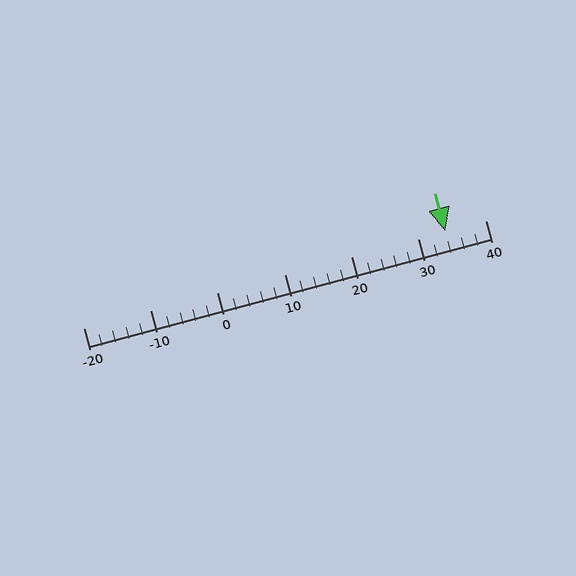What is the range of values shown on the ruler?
The ruler shows values from -20 to 40.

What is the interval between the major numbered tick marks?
The major tick marks are spaced 10 units apart.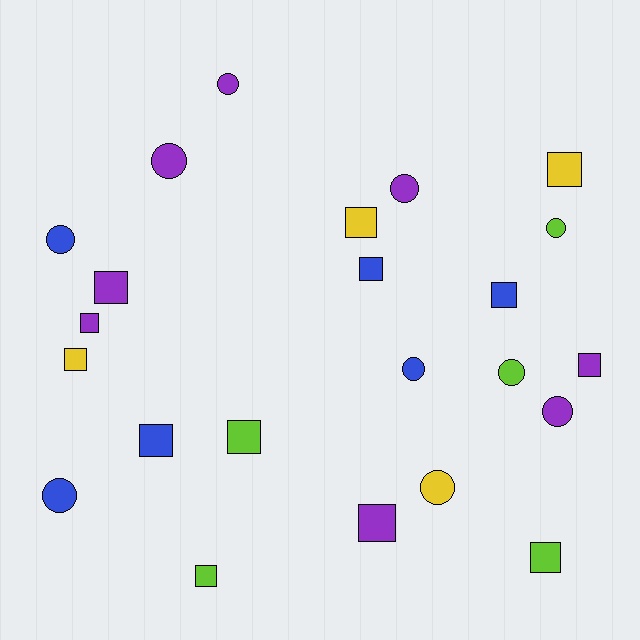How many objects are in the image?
There are 23 objects.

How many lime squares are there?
There are 3 lime squares.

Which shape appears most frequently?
Square, with 13 objects.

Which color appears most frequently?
Purple, with 8 objects.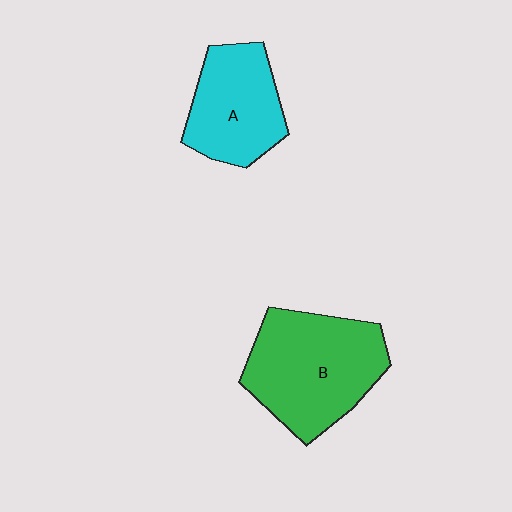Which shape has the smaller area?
Shape A (cyan).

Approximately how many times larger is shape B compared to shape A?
Approximately 1.4 times.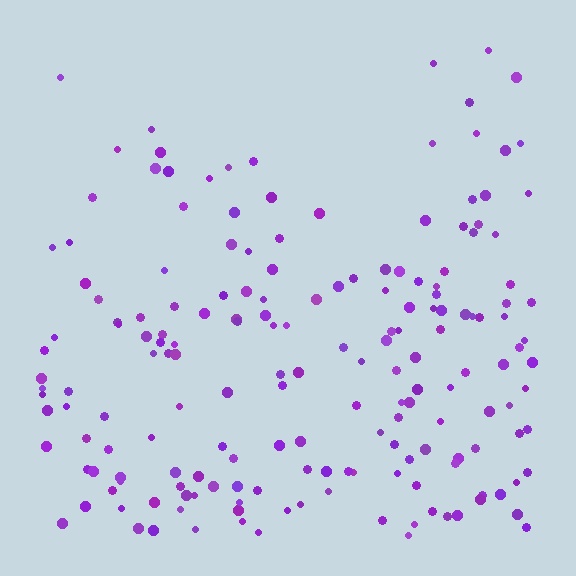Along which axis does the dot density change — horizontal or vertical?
Vertical.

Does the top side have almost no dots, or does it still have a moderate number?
Still a moderate number, just noticeably fewer than the bottom.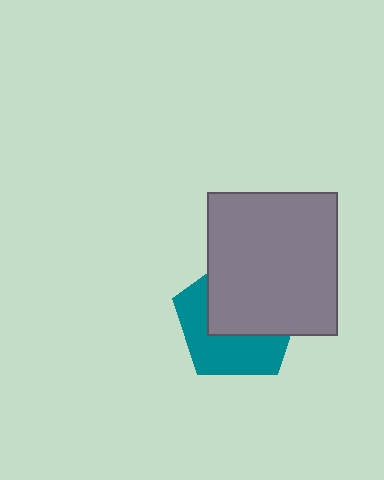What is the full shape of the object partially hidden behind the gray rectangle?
The partially hidden object is a teal pentagon.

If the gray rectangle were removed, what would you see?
You would see the complete teal pentagon.